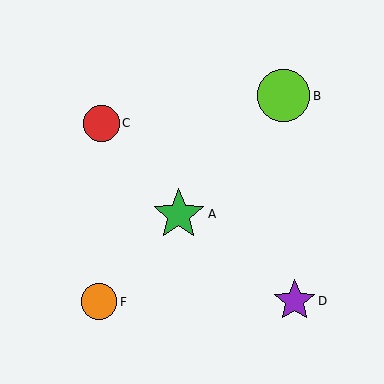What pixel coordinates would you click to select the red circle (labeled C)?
Click at (101, 123) to select the red circle C.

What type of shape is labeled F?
Shape F is an orange circle.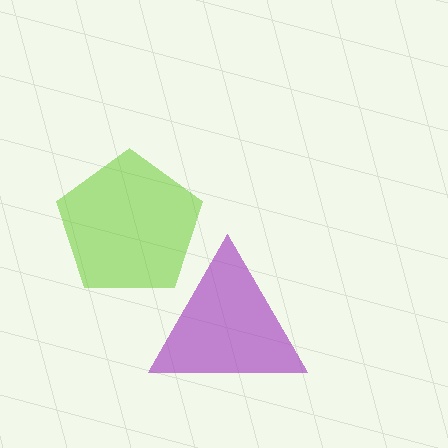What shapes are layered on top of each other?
The layered shapes are: a purple triangle, a lime pentagon.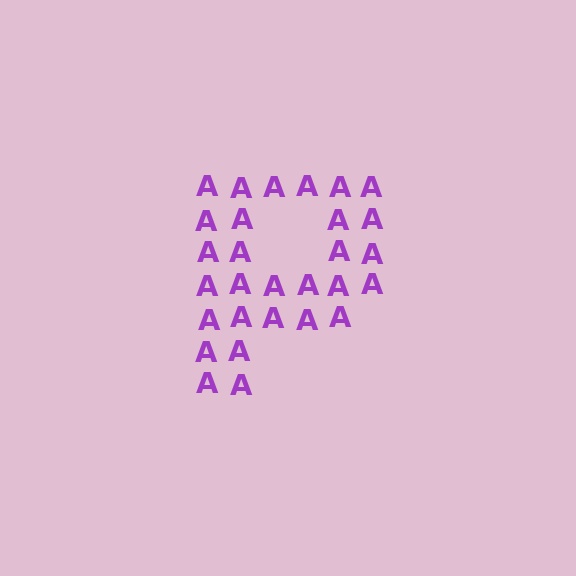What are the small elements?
The small elements are letter A's.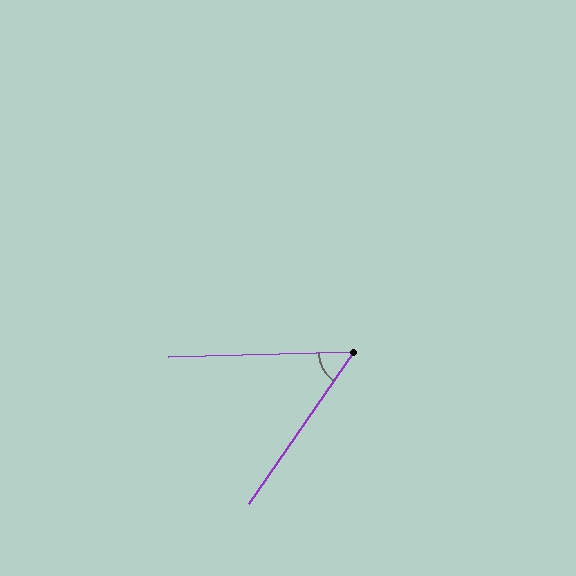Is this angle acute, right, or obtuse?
It is acute.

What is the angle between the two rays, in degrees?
Approximately 54 degrees.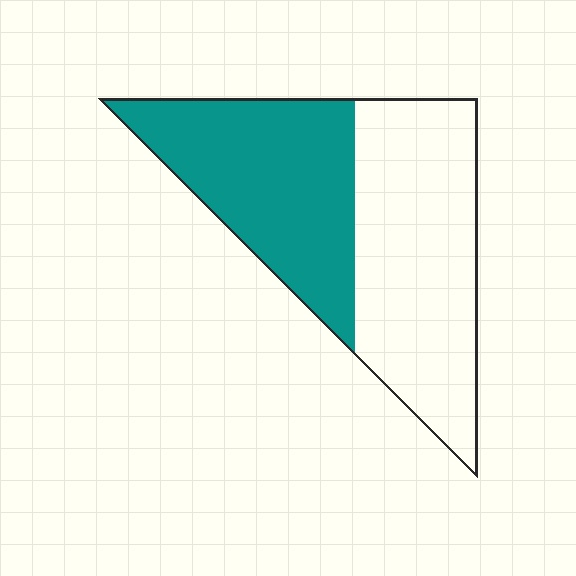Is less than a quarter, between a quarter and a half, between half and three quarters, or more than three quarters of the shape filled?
Between a quarter and a half.